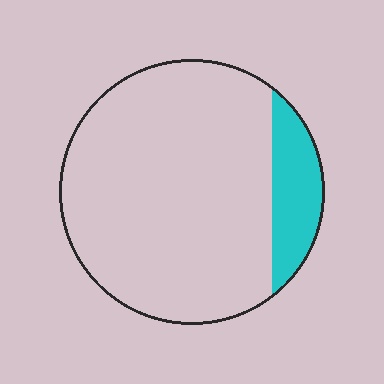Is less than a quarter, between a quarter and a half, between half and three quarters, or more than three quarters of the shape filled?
Less than a quarter.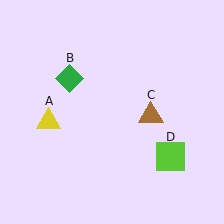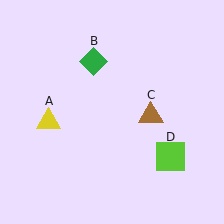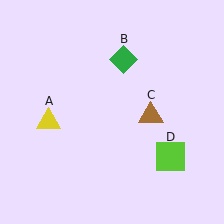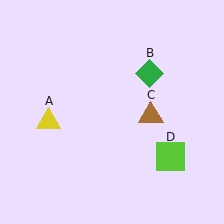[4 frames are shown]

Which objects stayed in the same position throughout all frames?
Yellow triangle (object A) and brown triangle (object C) and lime square (object D) remained stationary.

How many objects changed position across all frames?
1 object changed position: green diamond (object B).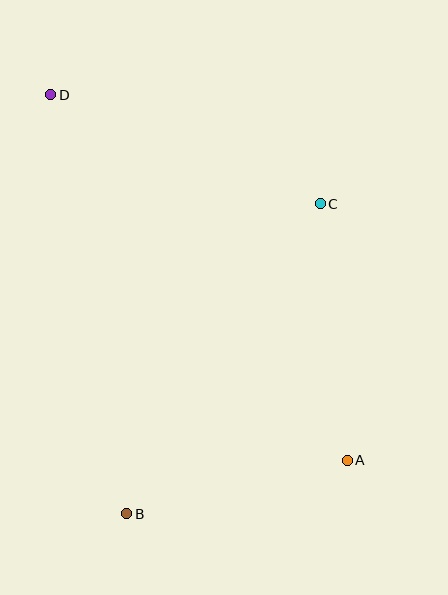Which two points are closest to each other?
Points A and B are closest to each other.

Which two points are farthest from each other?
Points A and D are farthest from each other.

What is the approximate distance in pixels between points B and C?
The distance between B and C is approximately 365 pixels.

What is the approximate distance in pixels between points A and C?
The distance between A and C is approximately 258 pixels.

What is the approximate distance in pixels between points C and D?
The distance between C and D is approximately 291 pixels.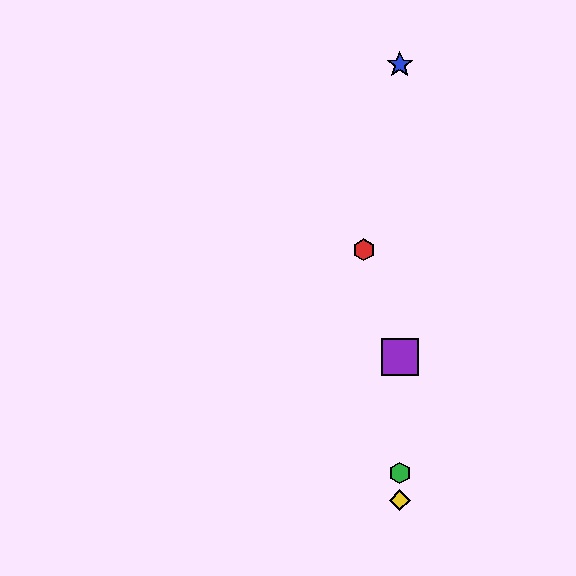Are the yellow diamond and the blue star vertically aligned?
Yes, both are at x≈400.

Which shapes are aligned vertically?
The blue star, the green hexagon, the yellow diamond, the purple square are aligned vertically.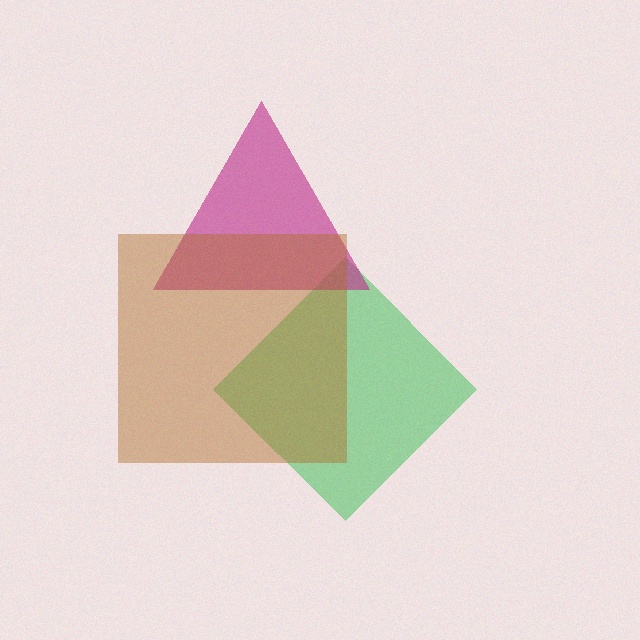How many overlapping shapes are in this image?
There are 3 overlapping shapes in the image.